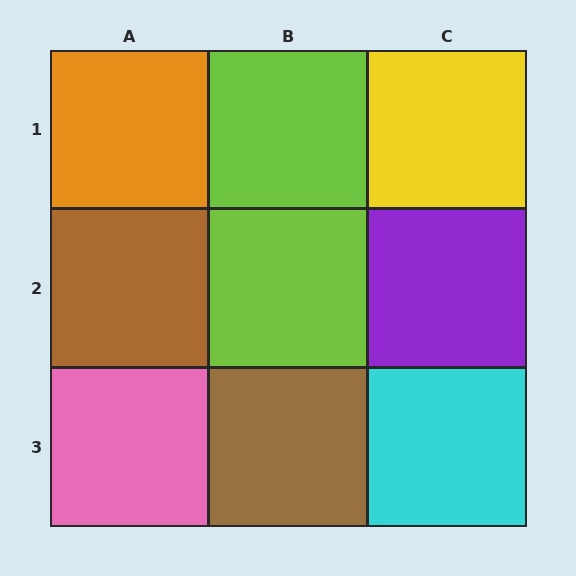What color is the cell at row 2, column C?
Purple.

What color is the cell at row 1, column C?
Yellow.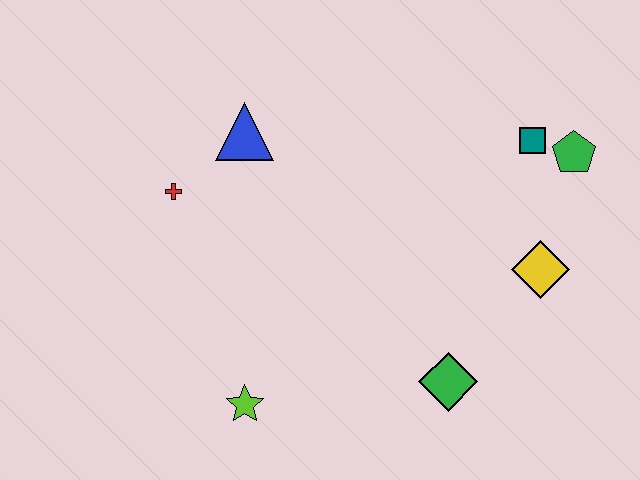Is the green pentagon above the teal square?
No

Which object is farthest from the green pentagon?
The lime star is farthest from the green pentagon.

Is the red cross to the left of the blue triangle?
Yes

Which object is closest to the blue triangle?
The red cross is closest to the blue triangle.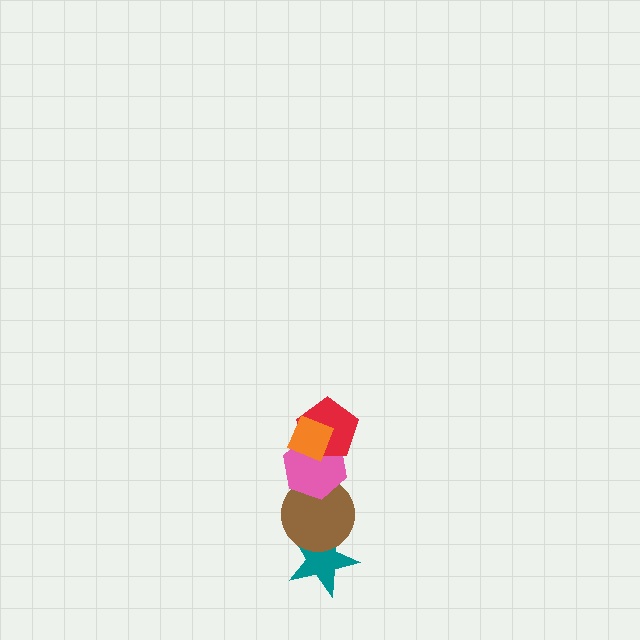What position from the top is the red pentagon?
The red pentagon is 2nd from the top.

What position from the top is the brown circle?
The brown circle is 4th from the top.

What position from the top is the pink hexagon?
The pink hexagon is 3rd from the top.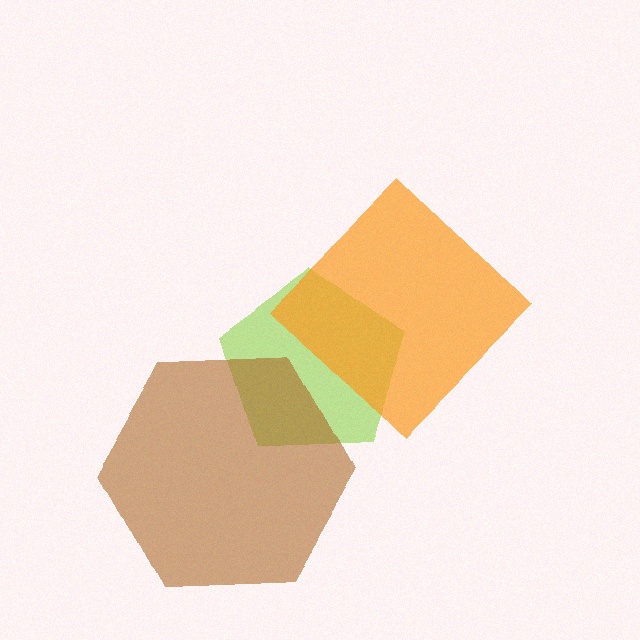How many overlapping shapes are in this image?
There are 3 overlapping shapes in the image.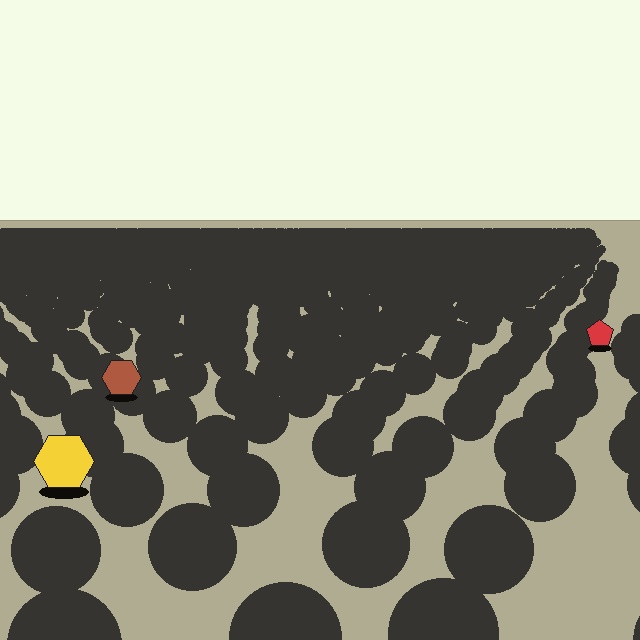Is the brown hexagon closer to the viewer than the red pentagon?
Yes. The brown hexagon is closer — you can tell from the texture gradient: the ground texture is coarser near it.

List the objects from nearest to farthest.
From nearest to farthest: the yellow hexagon, the brown hexagon, the red pentagon.